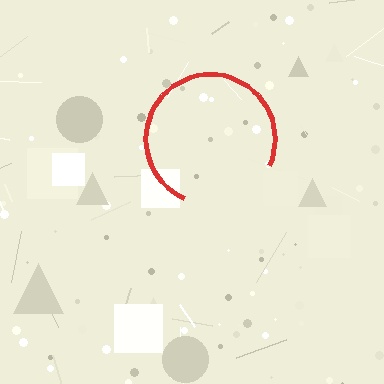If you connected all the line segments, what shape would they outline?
They would outline a circle.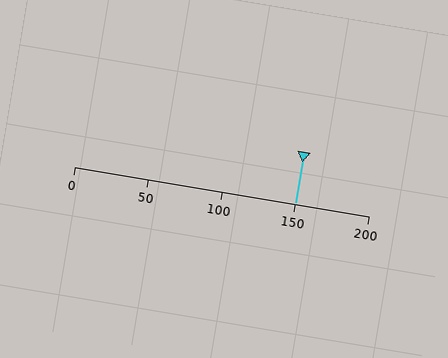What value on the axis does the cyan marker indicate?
The marker indicates approximately 150.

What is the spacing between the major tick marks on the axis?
The major ticks are spaced 50 apart.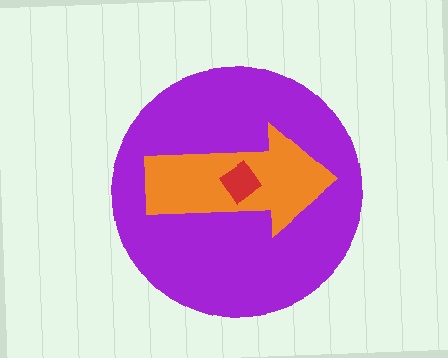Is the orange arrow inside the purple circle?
Yes.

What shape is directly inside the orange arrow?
The red diamond.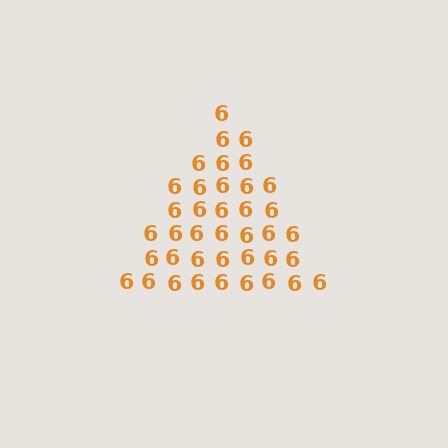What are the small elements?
The small elements are digit 6's.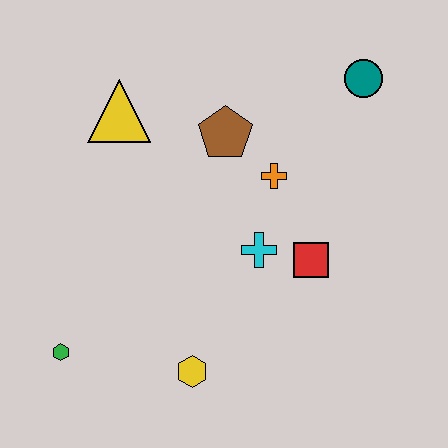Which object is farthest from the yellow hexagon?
The teal circle is farthest from the yellow hexagon.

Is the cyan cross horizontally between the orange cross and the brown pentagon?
Yes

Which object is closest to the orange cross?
The brown pentagon is closest to the orange cross.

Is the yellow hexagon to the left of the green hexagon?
No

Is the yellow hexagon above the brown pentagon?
No